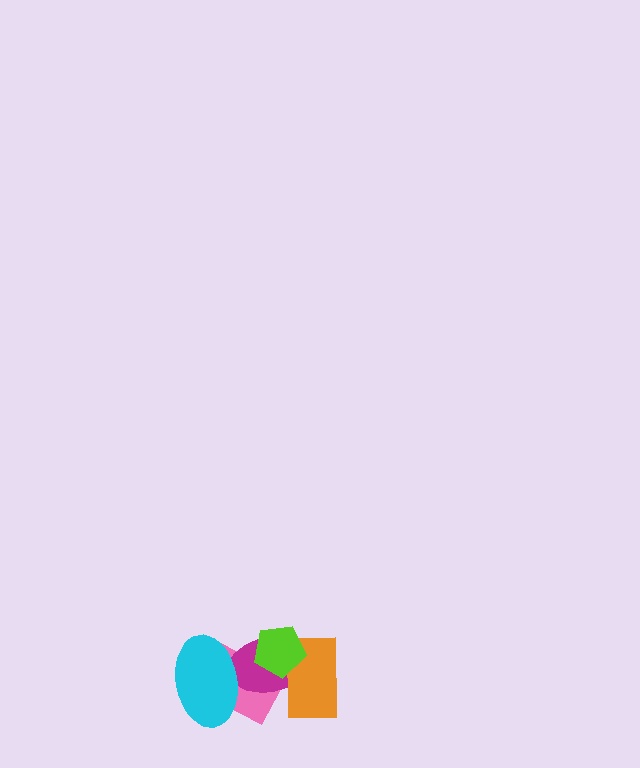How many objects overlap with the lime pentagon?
3 objects overlap with the lime pentagon.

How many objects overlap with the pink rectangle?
3 objects overlap with the pink rectangle.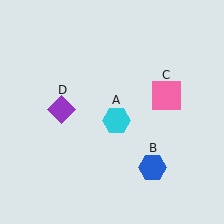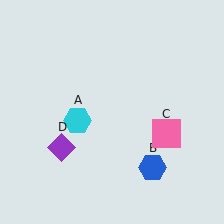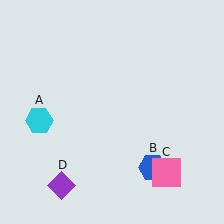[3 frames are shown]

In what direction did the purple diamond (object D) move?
The purple diamond (object D) moved down.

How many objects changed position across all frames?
3 objects changed position: cyan hexagon (object A), pink square (object C), purple diamond (object D).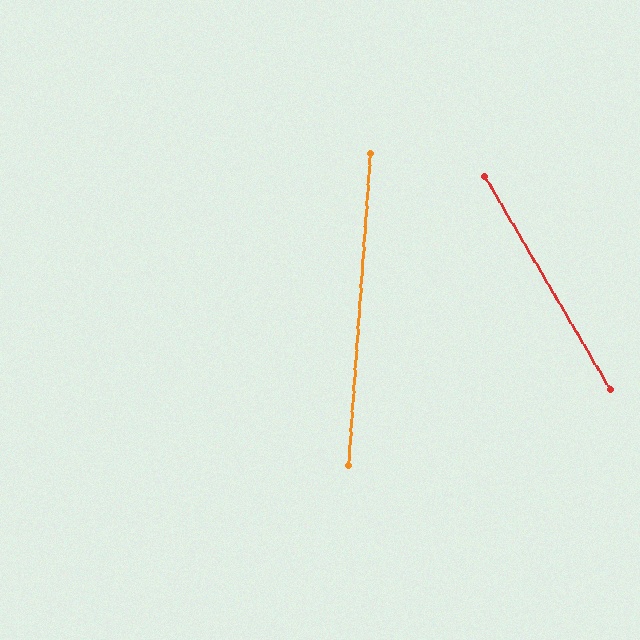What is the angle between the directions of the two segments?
Approximately 34 degrees.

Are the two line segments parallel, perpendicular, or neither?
Neither parallel nor perpendicular — they differ by about 34°.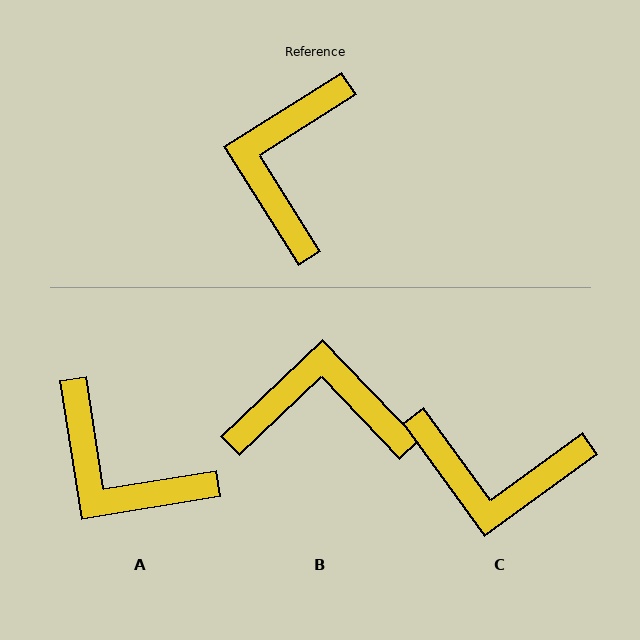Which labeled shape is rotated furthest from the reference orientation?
C, about 94 degrees away.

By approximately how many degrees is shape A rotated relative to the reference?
Approximately 67 degrees counter-clockwise.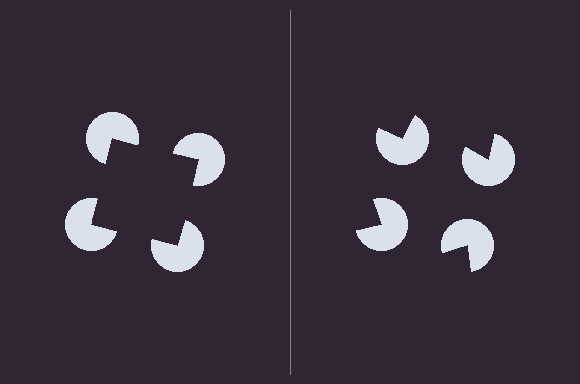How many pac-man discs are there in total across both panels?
8 — 4 on each side.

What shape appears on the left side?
An illusory square.